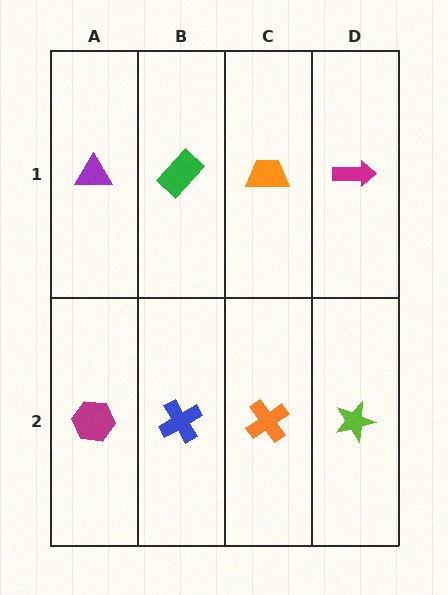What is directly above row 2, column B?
A green rectangle.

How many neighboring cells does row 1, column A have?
2.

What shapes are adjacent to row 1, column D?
A lime star (row 2, column D), an orange trapezoid (row 1, column C).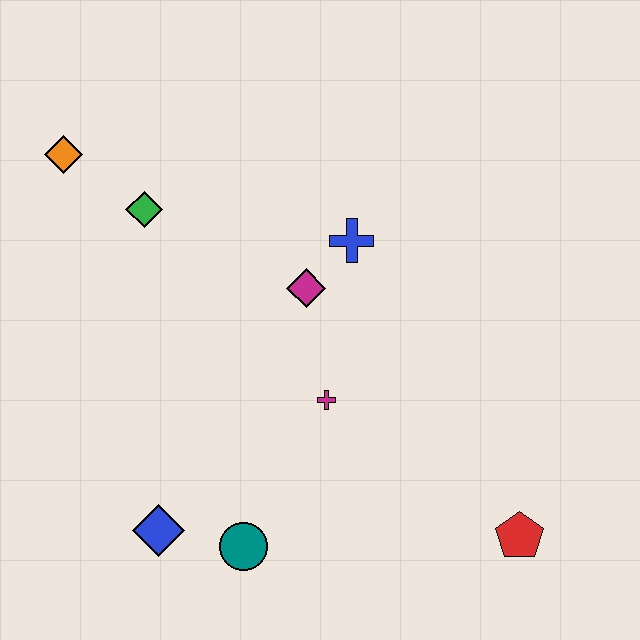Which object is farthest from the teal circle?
The orange diamond is farthest from the teal circle.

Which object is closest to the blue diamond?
The teal circle is closest to the blue diamond.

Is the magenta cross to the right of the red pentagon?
No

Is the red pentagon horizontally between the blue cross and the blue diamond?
No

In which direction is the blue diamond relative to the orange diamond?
The blue diamond is below the orange diamond.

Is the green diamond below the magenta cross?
No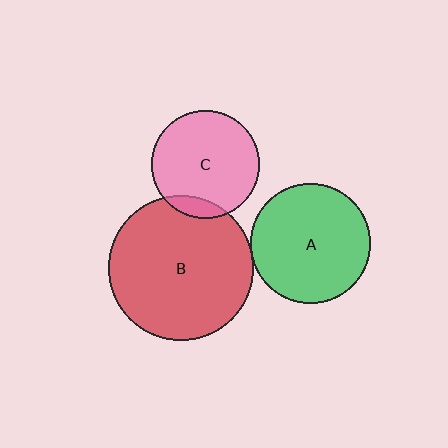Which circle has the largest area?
Circle B (red).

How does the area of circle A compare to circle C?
Approximately 1.2 times.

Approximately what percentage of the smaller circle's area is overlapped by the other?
Approximately 10%.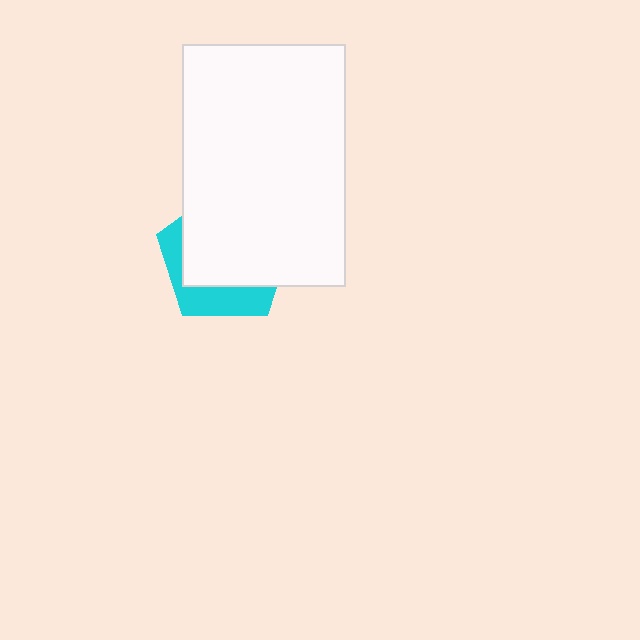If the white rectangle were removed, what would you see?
You would see the complete cyan pentagon.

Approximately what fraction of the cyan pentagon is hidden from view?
Roughly 70% of the cyan pentagon is hidden behind the white rectangle.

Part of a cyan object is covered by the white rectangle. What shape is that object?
It is a pentagon.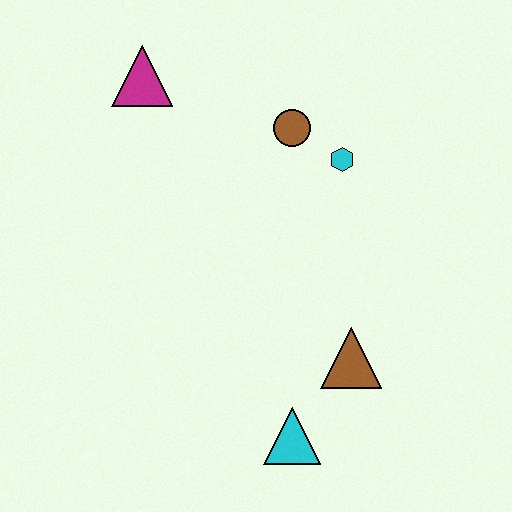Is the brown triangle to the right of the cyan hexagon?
Yes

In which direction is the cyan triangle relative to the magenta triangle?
The cyan triangle is below the magenta triangle.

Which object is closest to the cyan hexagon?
The brown circle is closest to the cyan hexagon.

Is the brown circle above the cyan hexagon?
Yes